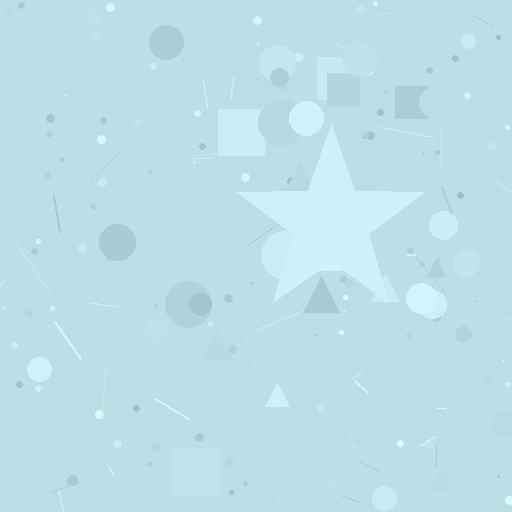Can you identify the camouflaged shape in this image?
The camouflaged shape is a star.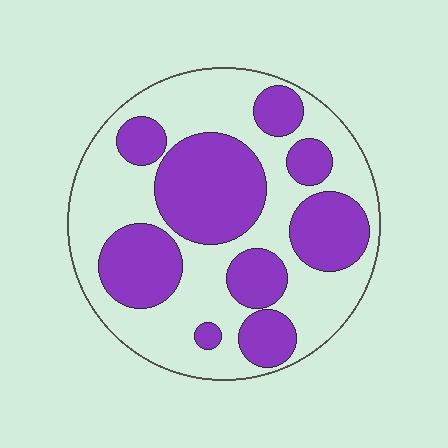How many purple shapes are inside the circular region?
9.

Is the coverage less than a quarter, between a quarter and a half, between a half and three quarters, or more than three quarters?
Between a quarter and a half.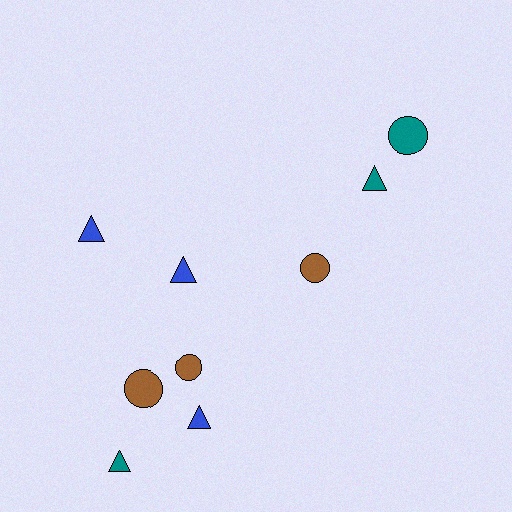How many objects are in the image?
There are 9 objects.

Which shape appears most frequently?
Triangle, with 5 objects.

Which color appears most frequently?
Teal, with 3 objects.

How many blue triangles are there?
There are 3 blue triangles.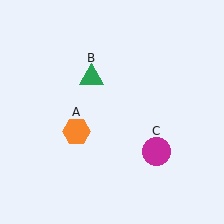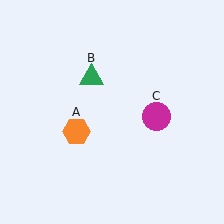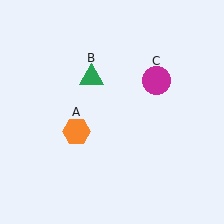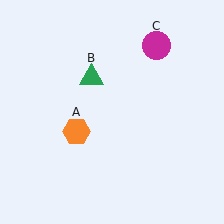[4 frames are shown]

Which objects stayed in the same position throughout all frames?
Orange hexagon (object A) and green triangle (object B) remained stationary.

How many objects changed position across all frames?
1 object changed position: magenta circle (object C).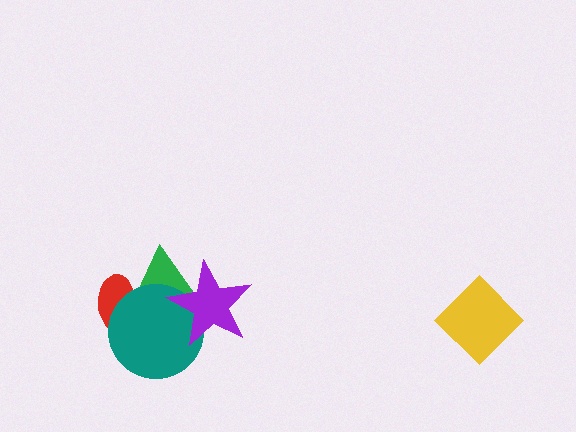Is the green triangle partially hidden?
Yes, it is partially covered by another shape.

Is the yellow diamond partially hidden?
No, no other shape covers it.